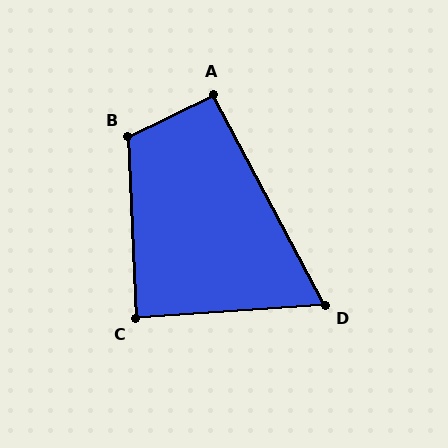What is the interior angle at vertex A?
Approximately 92 degrees (approximately right).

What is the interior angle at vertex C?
Approximately 88 degrees (approximately right).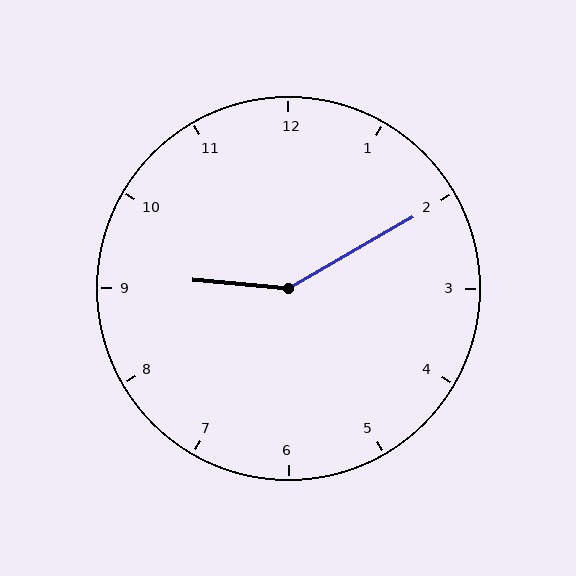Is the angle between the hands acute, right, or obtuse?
It is obtuse.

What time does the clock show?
9:10.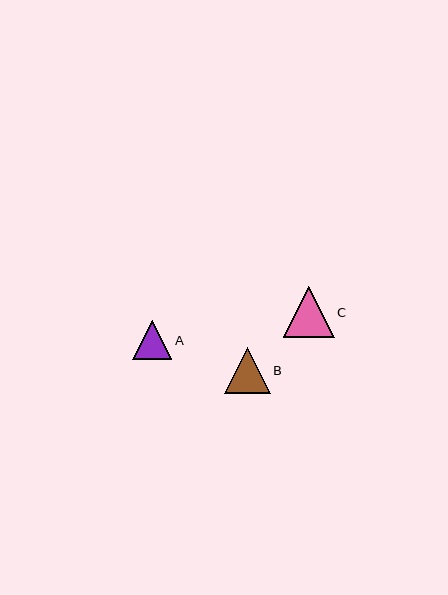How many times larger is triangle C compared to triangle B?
Triangle C is approximately 1.1 times the size of triangle B.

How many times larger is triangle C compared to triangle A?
Triangle C is approximately 1.3 times the size of triangle A.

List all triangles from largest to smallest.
From largest to smallest: C, B, A.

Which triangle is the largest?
Triangle C is the largest with a size of approximately 51 pixels.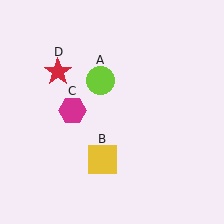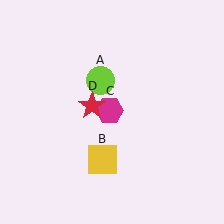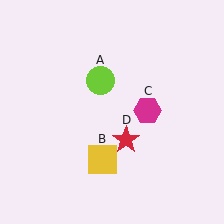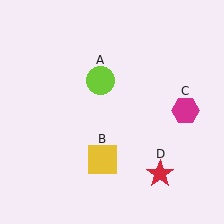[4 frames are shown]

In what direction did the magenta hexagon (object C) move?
The magenta hexagon (object C) moved right.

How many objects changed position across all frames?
2 objects changed position: magenta hexagon (object C), red star (object D).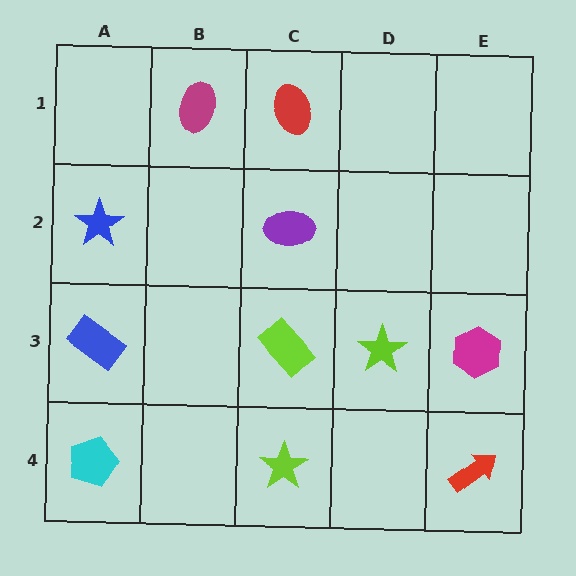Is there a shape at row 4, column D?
No, that cell is empty.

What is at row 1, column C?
A red ellipse.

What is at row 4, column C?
A lime star.